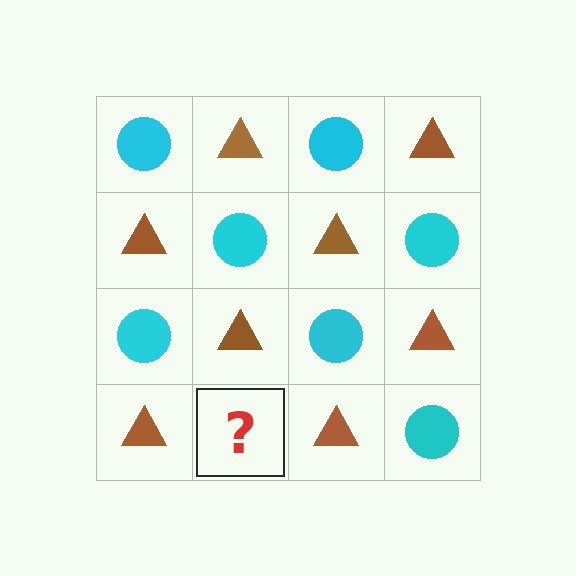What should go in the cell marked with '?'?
The missing cell should contain a cyan circle.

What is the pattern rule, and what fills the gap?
The rule is that it alternates cyan circle and brown triangle in a checkerboard pattern. The gap should be filled with a cyan circle.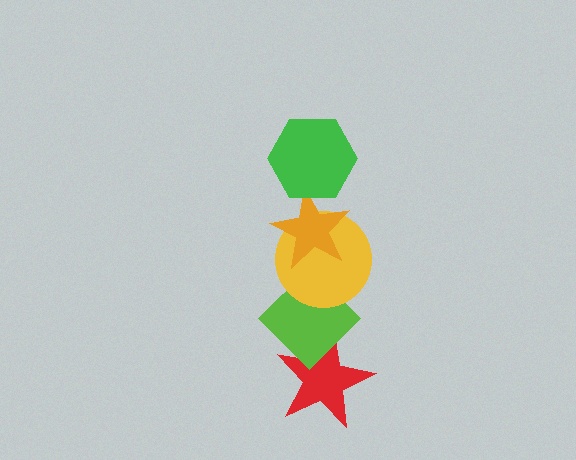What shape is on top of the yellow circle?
The orange star is on top of the yellow circle.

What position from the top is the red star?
The red star is 5th from the top.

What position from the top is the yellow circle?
The yellow circle is 3rd from the top.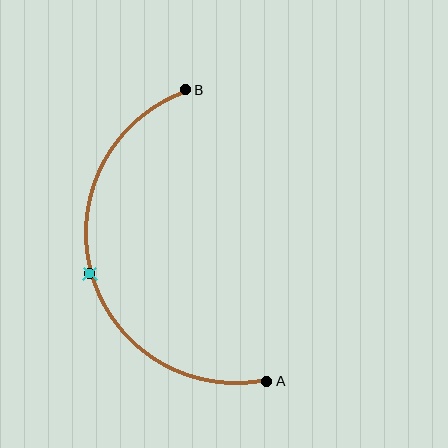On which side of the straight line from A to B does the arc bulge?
The arc bulges to the left of the straight line connecting A and B.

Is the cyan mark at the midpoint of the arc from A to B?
Yes. The cyan mark lies on the arc at equal arc-length from both A and B — it is the arc midpoint.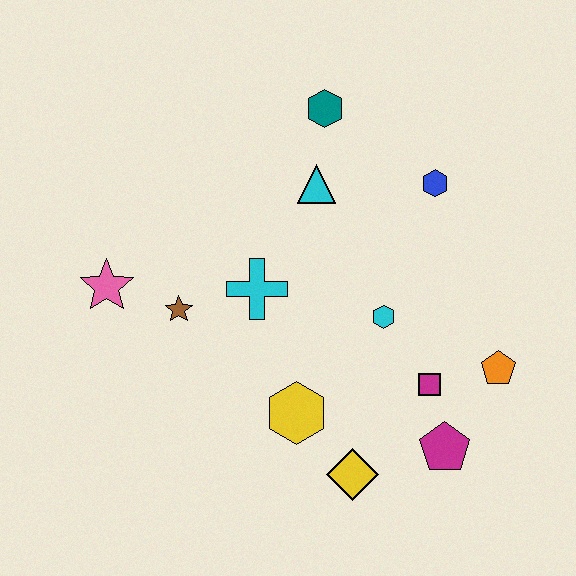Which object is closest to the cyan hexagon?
The magenta square is closest to the cyan hexagon.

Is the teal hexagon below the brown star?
No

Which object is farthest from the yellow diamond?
The teal hexagon is farthest from the yellow diamond.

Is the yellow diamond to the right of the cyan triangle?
Yes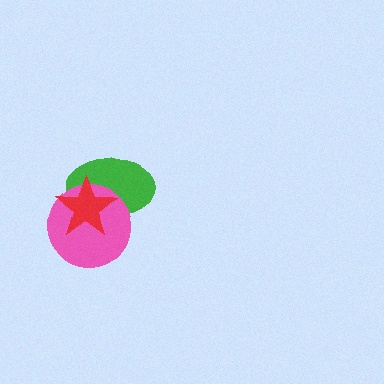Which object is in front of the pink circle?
The red star is in front of the pink circle.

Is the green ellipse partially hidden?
Yes, it is partially covered by another shape.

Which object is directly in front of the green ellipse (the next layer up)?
The pink circle is directly in front of the green ellipse.